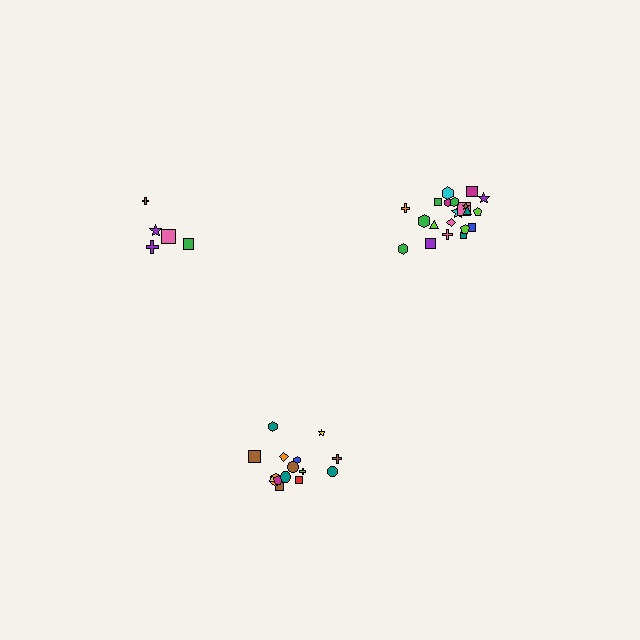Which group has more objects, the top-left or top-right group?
The top-right group.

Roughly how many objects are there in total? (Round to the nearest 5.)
Roughly 40 objects in total.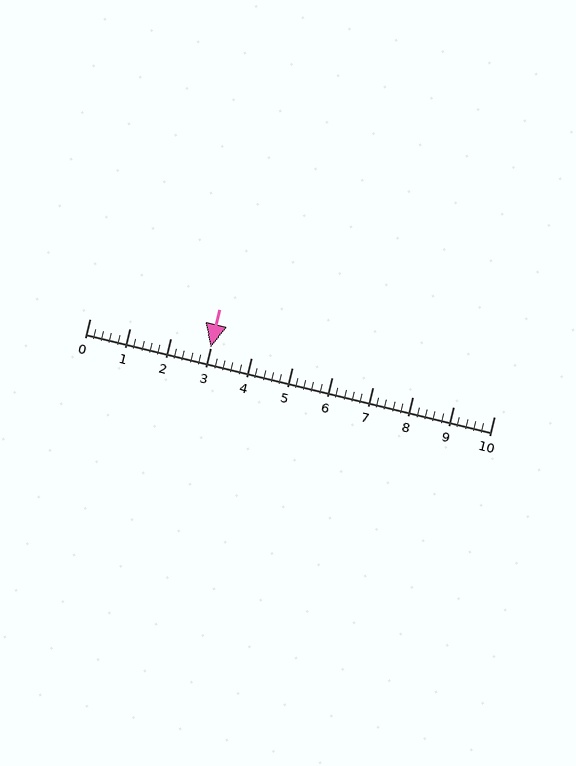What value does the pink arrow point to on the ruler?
The pink arrow points to approximately 3.0.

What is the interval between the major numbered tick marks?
The major tick marks are spaced 1 units apart.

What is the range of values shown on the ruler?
The ruler shows values from 0 to 10.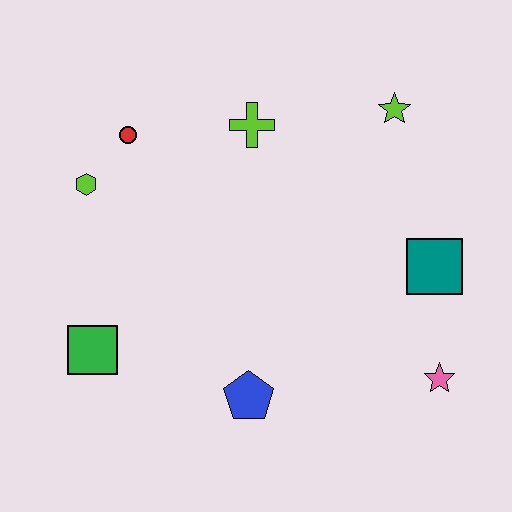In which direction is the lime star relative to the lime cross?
The lime star is to the right of the lime cross.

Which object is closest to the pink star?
The teal square is closest to the pink star.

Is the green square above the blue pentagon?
Yes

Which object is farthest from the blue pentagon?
The lime star is farthest from the blue pentagon.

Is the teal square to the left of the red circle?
No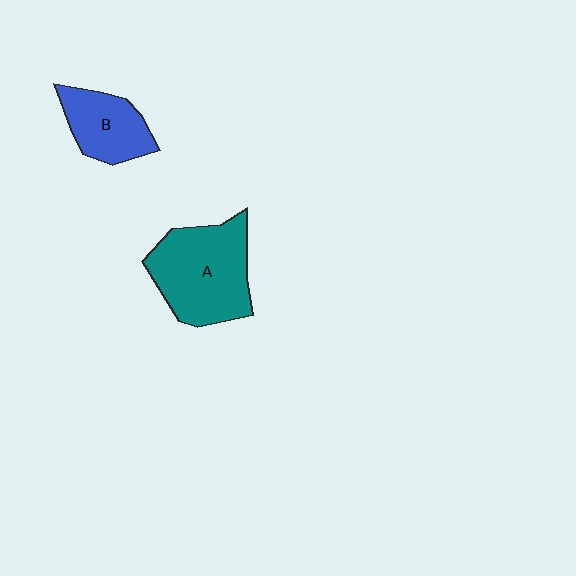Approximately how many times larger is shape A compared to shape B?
Approximately 1.7 times.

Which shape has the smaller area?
Shape B (blue).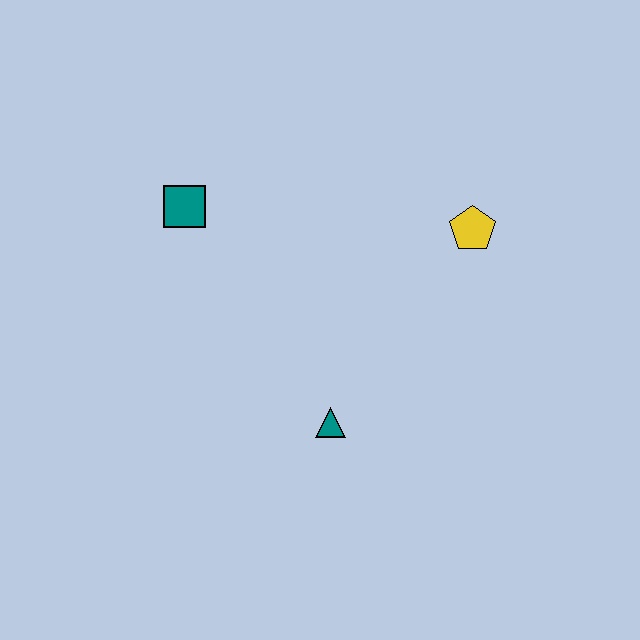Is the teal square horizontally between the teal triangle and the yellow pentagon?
No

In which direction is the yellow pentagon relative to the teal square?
The yellow pentagon is to the right of the teal square.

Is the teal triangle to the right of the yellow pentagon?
No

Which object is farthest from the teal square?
The yellow pentagon is farthest from the teal square.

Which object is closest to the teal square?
The teal triangle is closest to the teal square.